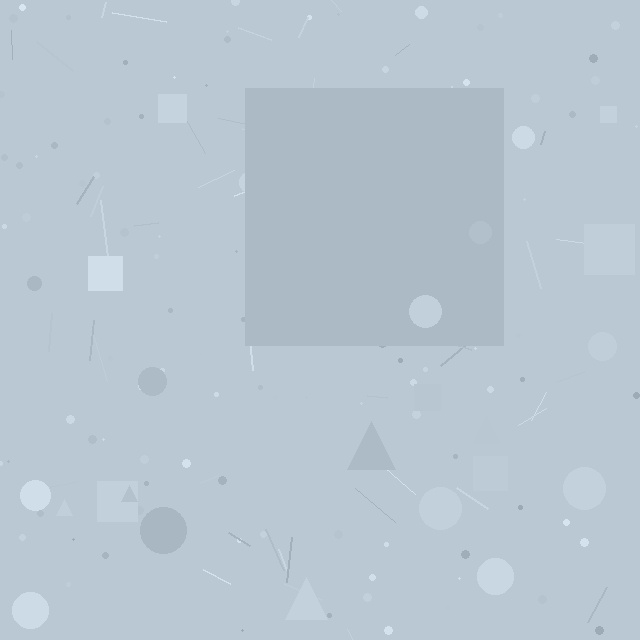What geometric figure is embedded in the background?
A square is embedded in the background.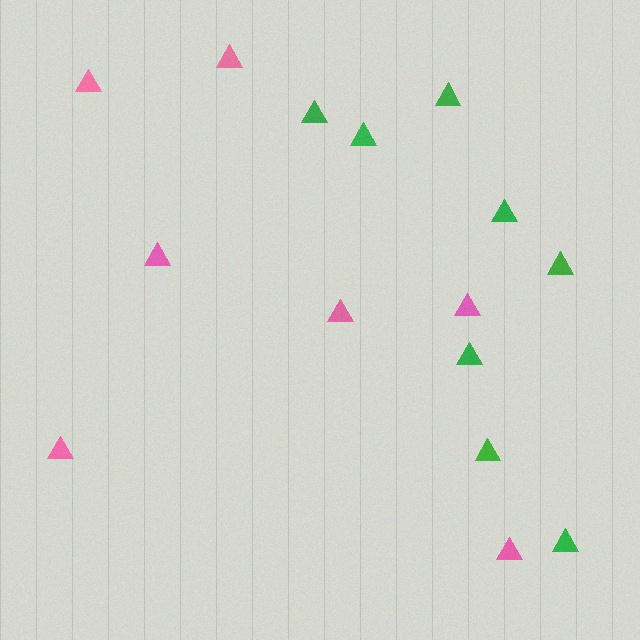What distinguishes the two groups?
There are 2 groups: one group of green triangles (8) and one group of pink triangles (7).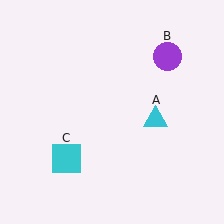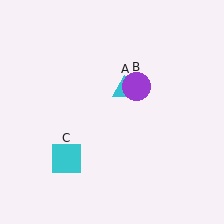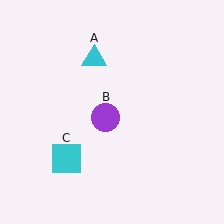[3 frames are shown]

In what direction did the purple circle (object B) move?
The purple circle (object B) moved down and to the left.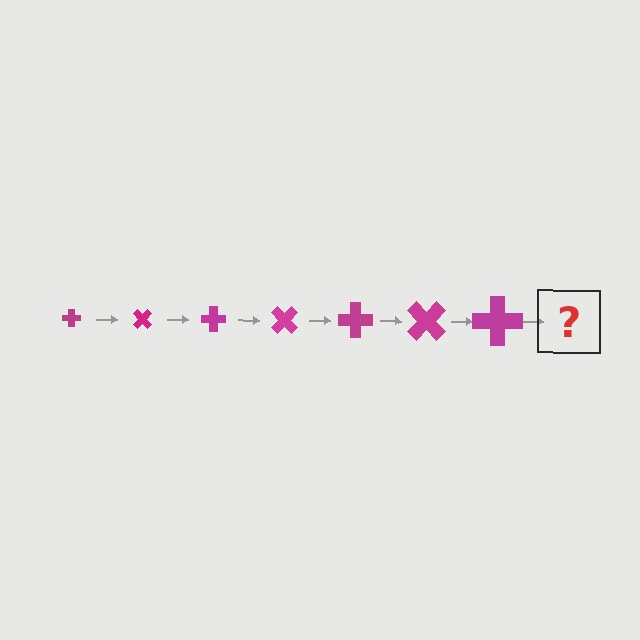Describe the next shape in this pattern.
It should be a cross, larger than the previous one and rotated 315 degrees from the start.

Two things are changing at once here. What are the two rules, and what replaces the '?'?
The two rules are that the cross grows larger each step and it rotates 45 degrees each step. The '?' should be a cross, larger than the previous one and rotated 315 degrees from the start.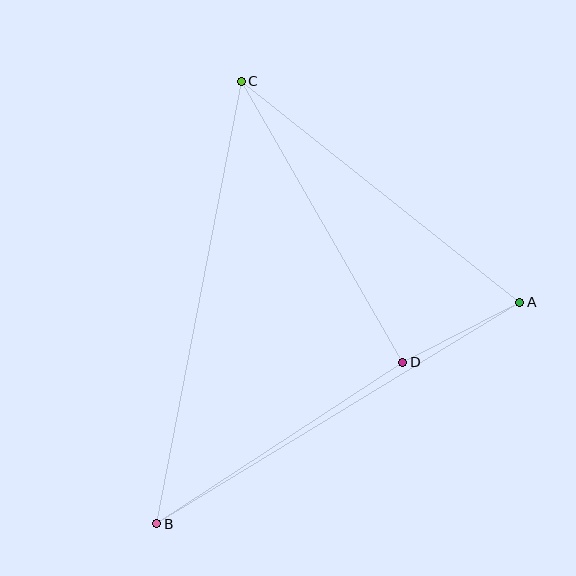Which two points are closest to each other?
Points A and D are closest to each other.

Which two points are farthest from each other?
Points B and C are farthest from each other.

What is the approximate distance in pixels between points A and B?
The distance between A and B is approximately 425 pixels.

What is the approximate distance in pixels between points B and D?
The distance between B and D is approximately 294 pixels.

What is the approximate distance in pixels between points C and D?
The distance between C and D is approximately 324 pixels.